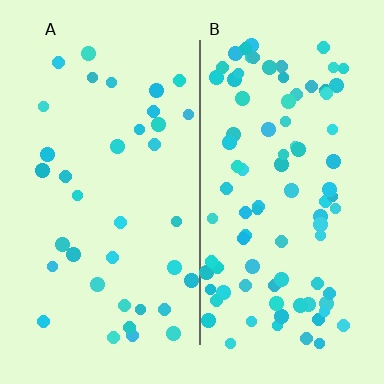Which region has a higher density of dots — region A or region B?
B (the right).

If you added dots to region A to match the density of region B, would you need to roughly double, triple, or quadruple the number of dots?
Approximately double.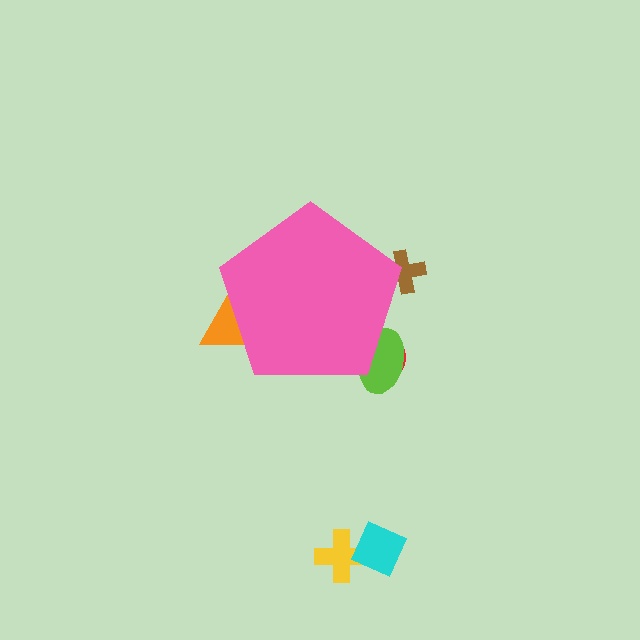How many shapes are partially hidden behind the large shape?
4 shapes are partially hidden.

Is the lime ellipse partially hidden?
Yes, the lime ellipse is partially hidden behind the pink pentagon.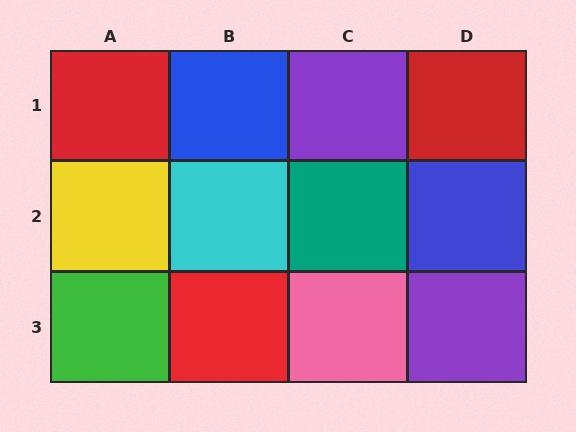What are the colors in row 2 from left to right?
Yellow, cyan, teal, blue.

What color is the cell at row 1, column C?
Purple.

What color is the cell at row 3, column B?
Red.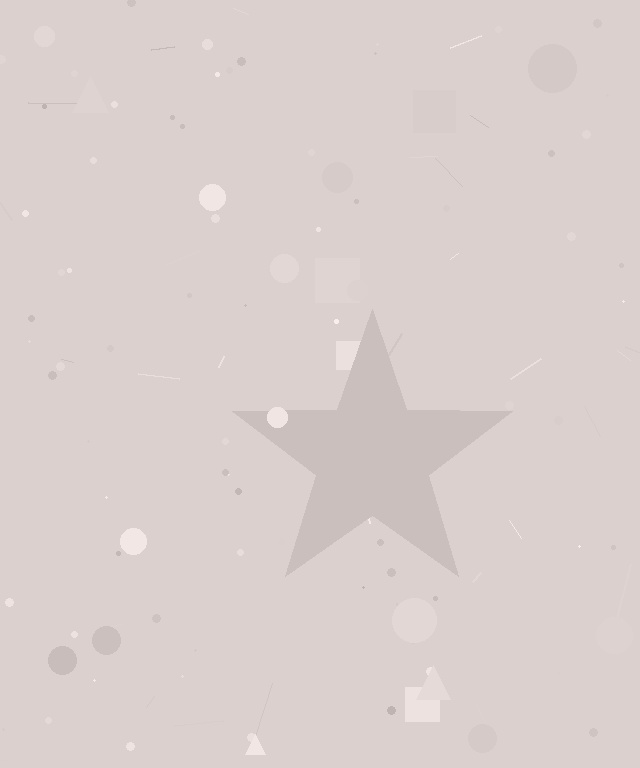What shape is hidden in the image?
A star is hidden in the image.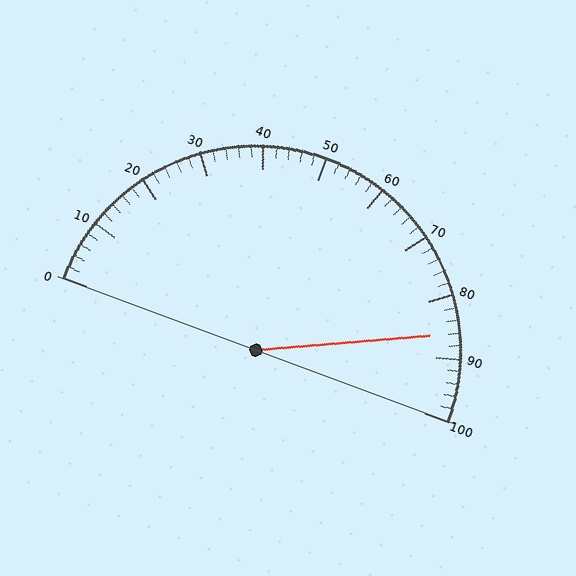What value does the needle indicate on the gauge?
The needle indicates approximately 86.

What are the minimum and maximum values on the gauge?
The gauge ranges from 0 to 100.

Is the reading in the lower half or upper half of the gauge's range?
The reading is in the upper half of the range (0 to 100).